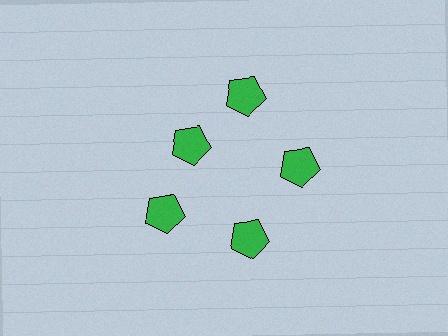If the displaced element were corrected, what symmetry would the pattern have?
It would have 5-fold rotational symmetry — the pattern would map onto itself every 72 degrees.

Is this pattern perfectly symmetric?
No. The 5 green pentagons are arranged in a ring, but one element near the 10 o'clock position is pulled inward toward the center, breaking the 5-fold rotational symmetry.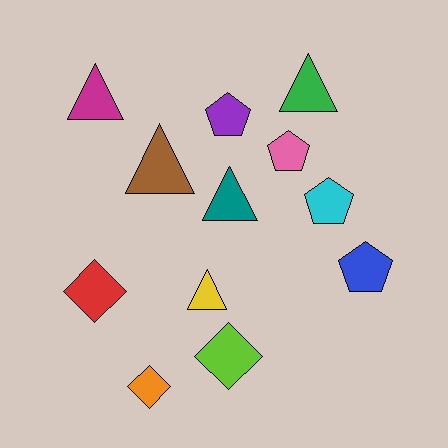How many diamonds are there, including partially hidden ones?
There are 3 diamonds.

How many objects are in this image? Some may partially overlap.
There are 12 objects.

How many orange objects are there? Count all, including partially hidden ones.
There is 1 orange object.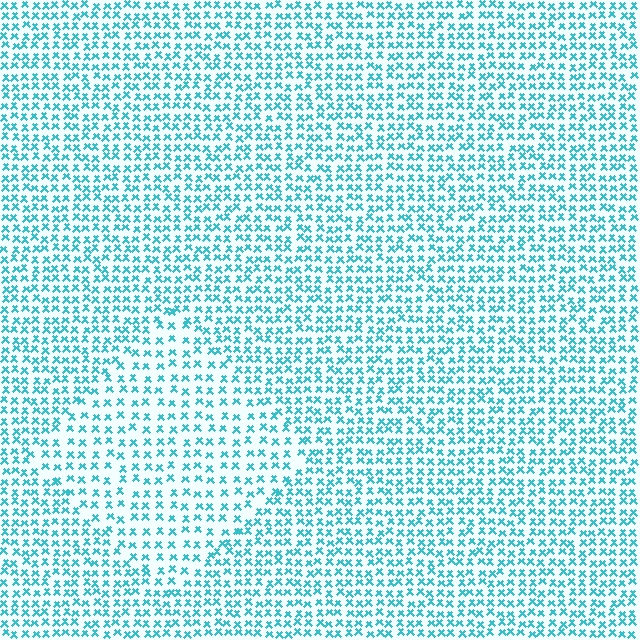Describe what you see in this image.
The image contains small cyan elements arranged at two different densities. A diamond-shaped region is visible where the elements are less densely packed than the surrounding area.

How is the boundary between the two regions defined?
The boundary is defined by a change in element density (approximately 1.6x ratio). All elements are the same color, size, and shape.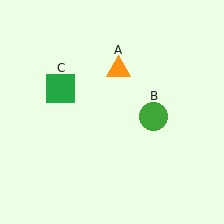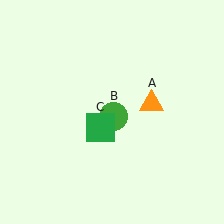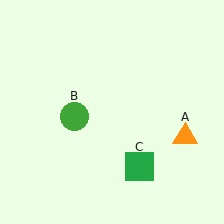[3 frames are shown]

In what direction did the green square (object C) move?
The green square (object C) moved down and to the right.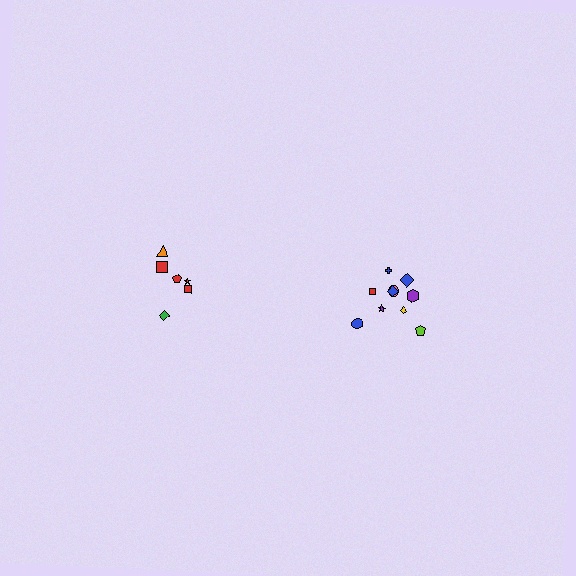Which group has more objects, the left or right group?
The right group.